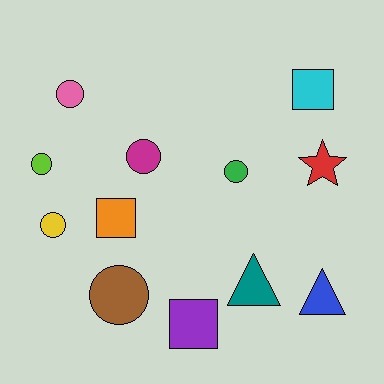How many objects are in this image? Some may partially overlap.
There are 12 objects.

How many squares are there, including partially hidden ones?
There are 3 squares.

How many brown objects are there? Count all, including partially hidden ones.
There is 1 brown object.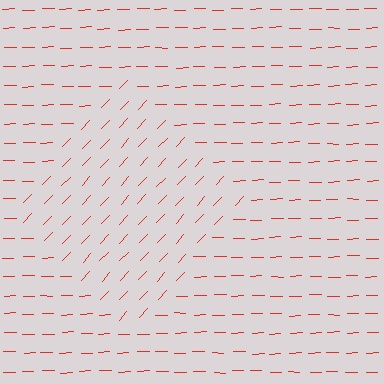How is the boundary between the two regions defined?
The boundary is defined purely by a change in line orientation (approximately 45 degrees difference). All lines are the same color and thickness.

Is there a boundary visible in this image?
Yes, there is a texture boundary formed by a change in line orientation.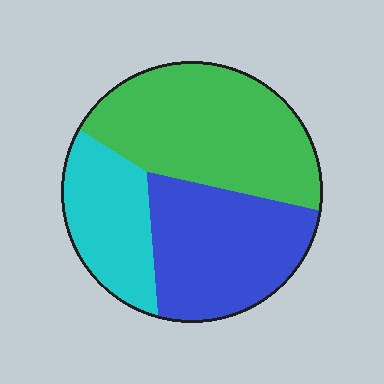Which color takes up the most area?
Green, at roughly 45%.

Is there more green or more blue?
Green.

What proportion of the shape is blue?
Blue takes up between a quarter and a half of the shape.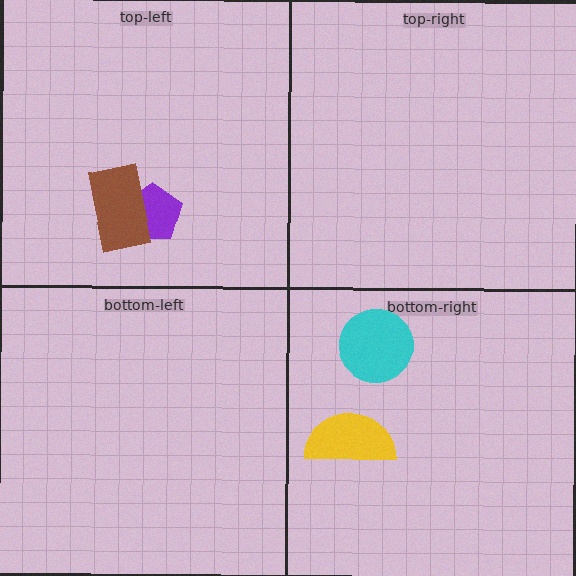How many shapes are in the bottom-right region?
2.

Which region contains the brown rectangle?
The top-left region.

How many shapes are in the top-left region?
2.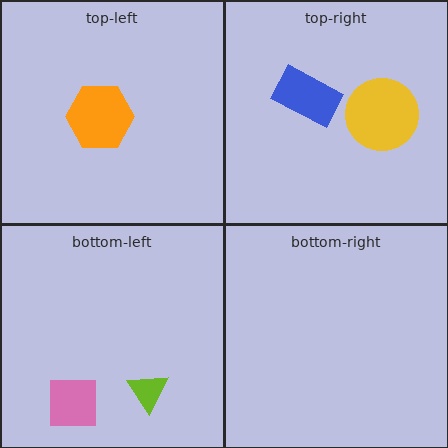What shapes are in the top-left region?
The orange hexagon.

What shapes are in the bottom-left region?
The pink square, the lime triangle.